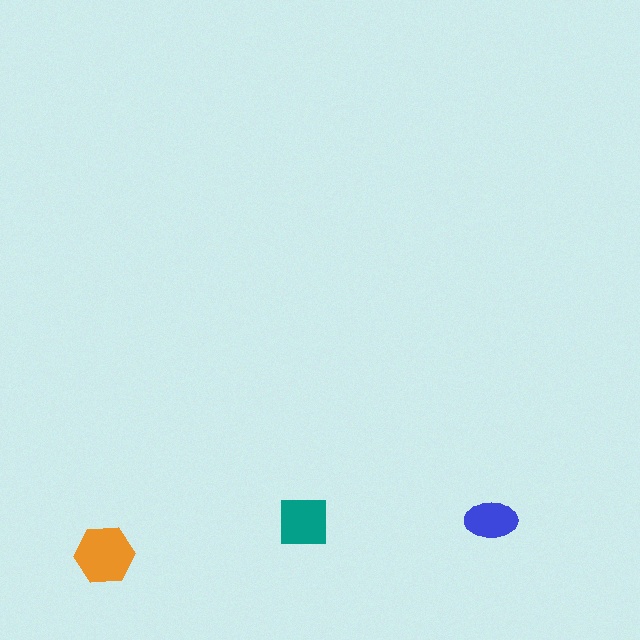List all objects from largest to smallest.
The orange hexagon, the teal square, the blue ellipse.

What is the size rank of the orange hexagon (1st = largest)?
1st.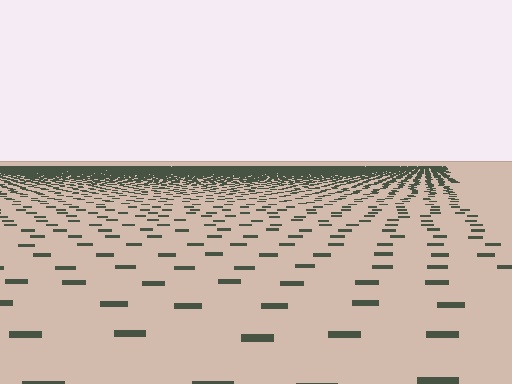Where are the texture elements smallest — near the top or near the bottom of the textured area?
Near the top.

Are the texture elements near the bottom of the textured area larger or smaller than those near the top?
Larger. Near the bottom, elements are closer to the viewer and appear at a bigger on-screen size.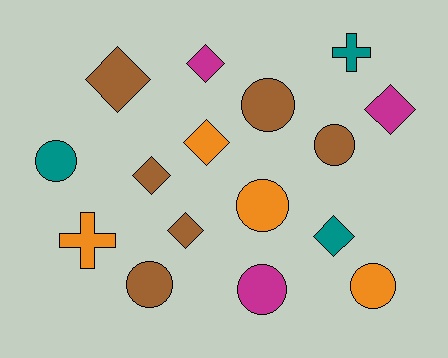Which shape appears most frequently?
Diamond, with 7 objects.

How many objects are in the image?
There are 16 objects.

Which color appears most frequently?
Brown, with 6 objects.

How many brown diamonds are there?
There are 3 brown diamonds.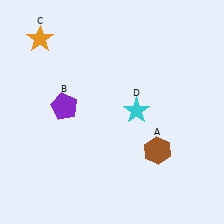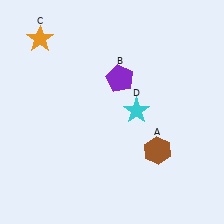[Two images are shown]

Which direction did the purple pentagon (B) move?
The purple pentagon (B) moved right.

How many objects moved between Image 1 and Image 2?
1 object moved between the two images.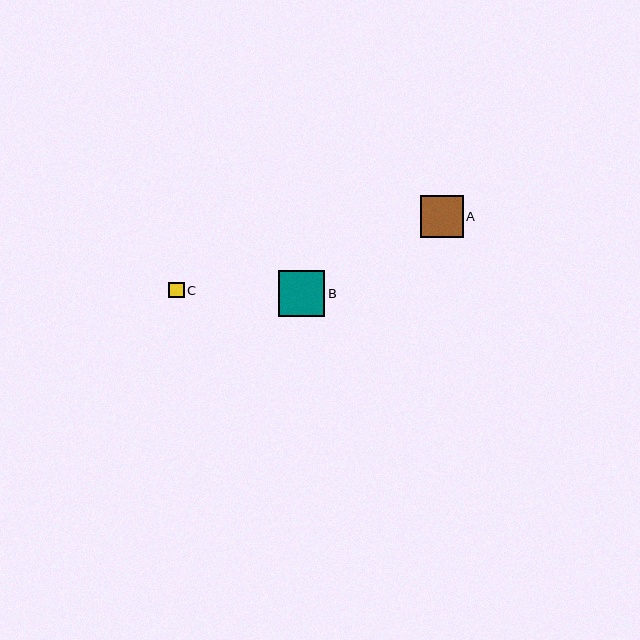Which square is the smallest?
Square C is the smallest with a size of approximately 15 pixels.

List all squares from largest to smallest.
From largest to smallest: B, A, C.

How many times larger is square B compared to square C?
Square B is approximately 3.0 times the size of square C.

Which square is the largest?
Square B is the largest with a size of approximately 46 pixels.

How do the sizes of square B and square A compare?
Square B and square A are approximately the same size.